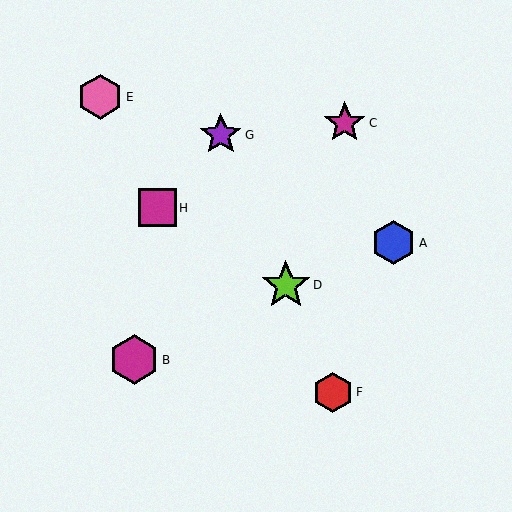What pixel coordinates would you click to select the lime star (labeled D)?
Click at (286, 285) to select the lime star D.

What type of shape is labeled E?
Shape E is a pink hexagon.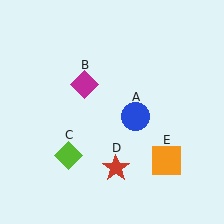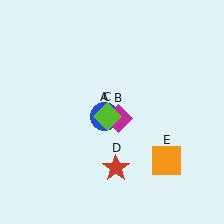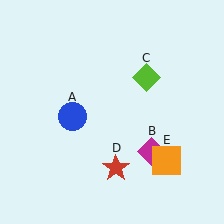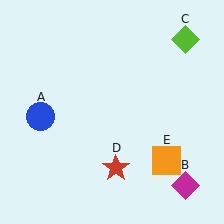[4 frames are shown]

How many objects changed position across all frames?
3 objects changed position: blue circle (object A), magenta diamond (object B), lime diamond (object C).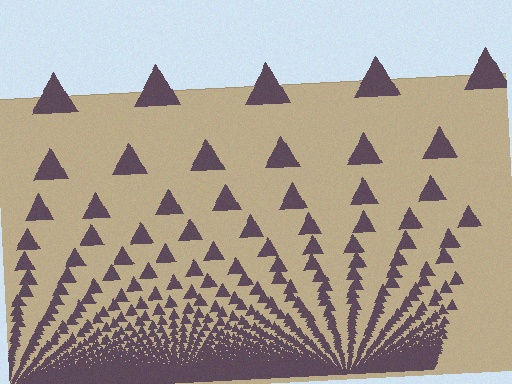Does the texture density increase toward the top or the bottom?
Density increases toward the bottom.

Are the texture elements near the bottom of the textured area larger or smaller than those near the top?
Smaller. The gradient is inverted — elements near the bottom are smaller and denser.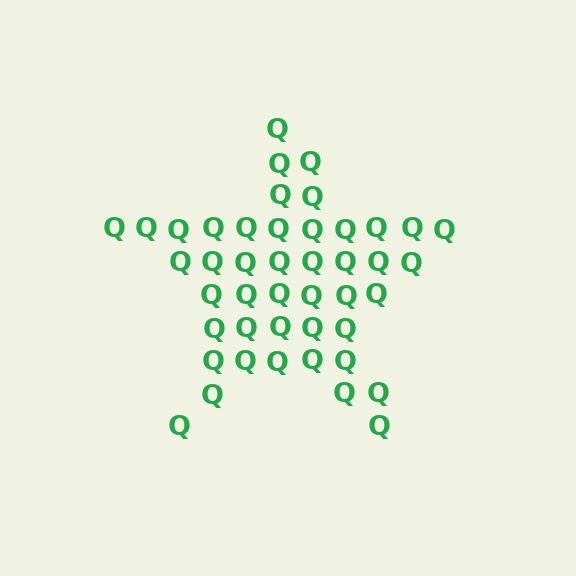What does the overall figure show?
The overall figure shows a star.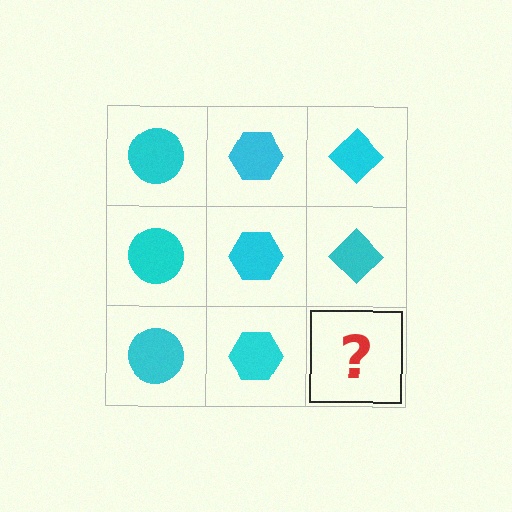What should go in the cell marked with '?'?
The missing cell should contain a cyan diamond.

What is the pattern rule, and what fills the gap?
The rule is that each column has a consistent shape. The gap should be filled with a cyan diamond.